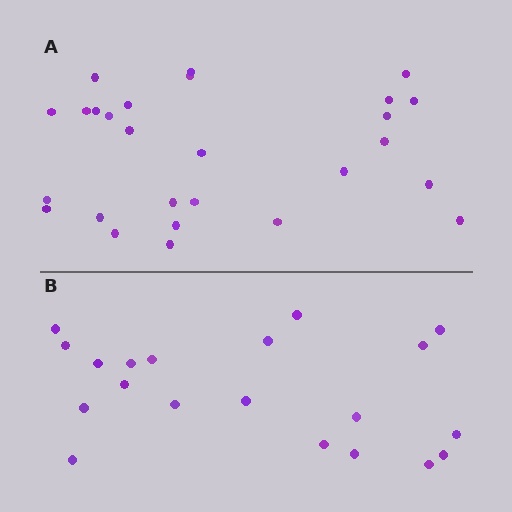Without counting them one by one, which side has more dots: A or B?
Region A (the top region) has more dots.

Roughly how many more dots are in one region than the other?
Region A has roughly 8 or so more dots than region B.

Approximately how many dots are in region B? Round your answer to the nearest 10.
About 20 dots.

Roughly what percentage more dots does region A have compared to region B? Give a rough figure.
About 35% more.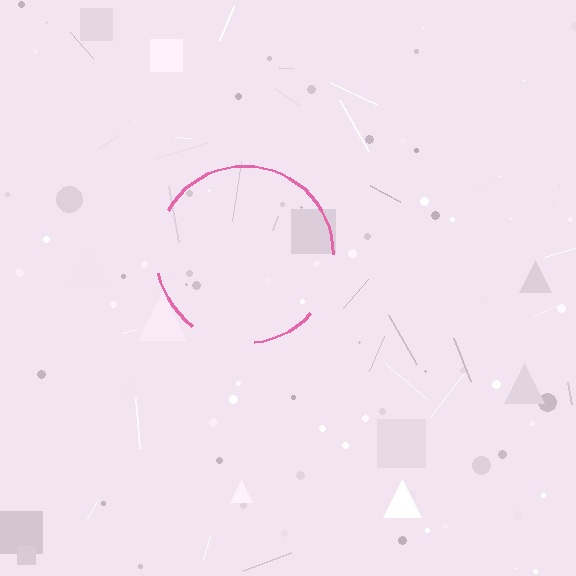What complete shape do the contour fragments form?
The contour fragments form a circle.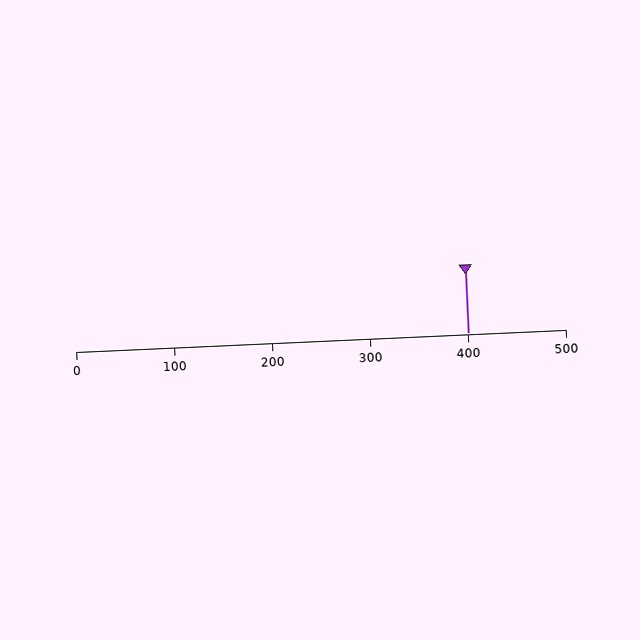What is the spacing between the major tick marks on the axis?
The major ticks are spaced 100 apart.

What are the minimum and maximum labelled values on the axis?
The axis runs from 0 to 500.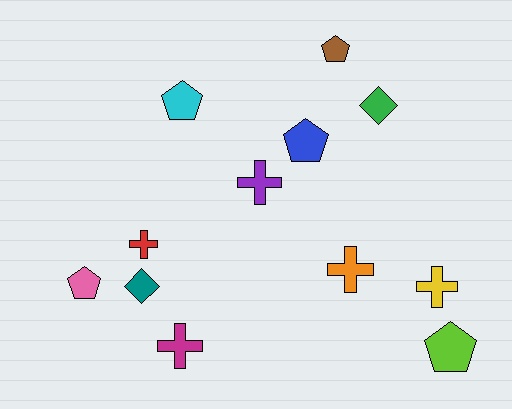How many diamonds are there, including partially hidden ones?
There are 2 diamonds.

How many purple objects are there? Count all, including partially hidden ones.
There is 1 purple object.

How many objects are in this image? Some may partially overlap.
There are 12 objects.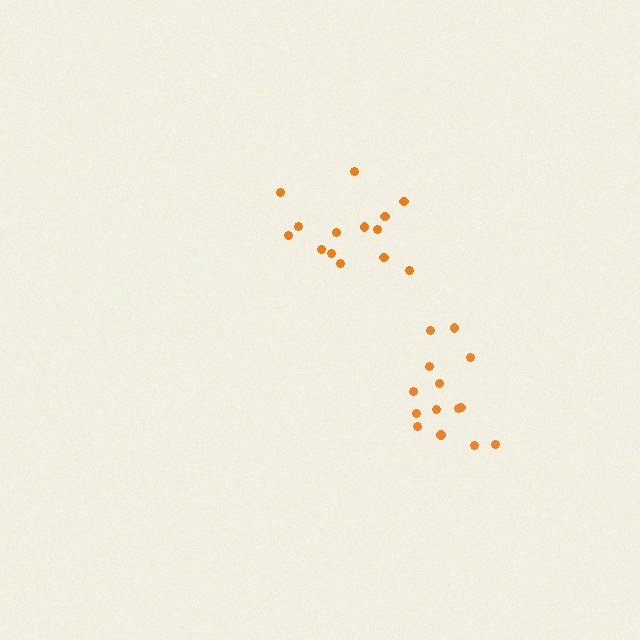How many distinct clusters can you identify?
There are 2 distinct clusters.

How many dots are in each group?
Group 1: 14 dots, Group 2: 14 dots (28 total).